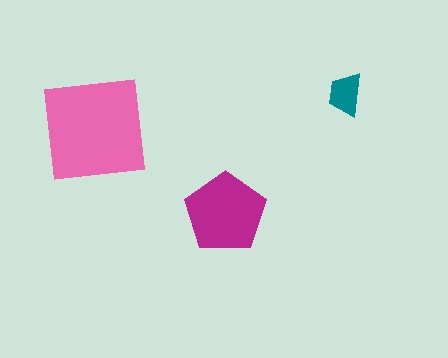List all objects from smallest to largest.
The teal trapezoid, the magenta pentagon, the pink square.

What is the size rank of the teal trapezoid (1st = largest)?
3rd.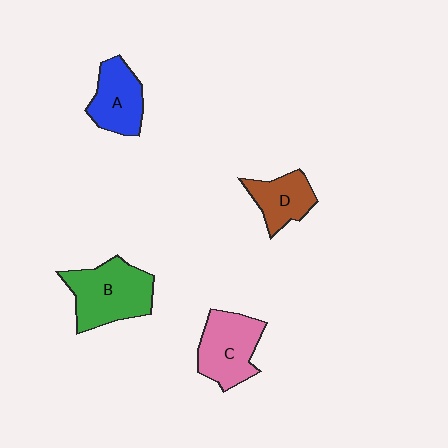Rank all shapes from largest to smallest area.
From largest to smallest: B (green), C (pink), A (blue), D (brown).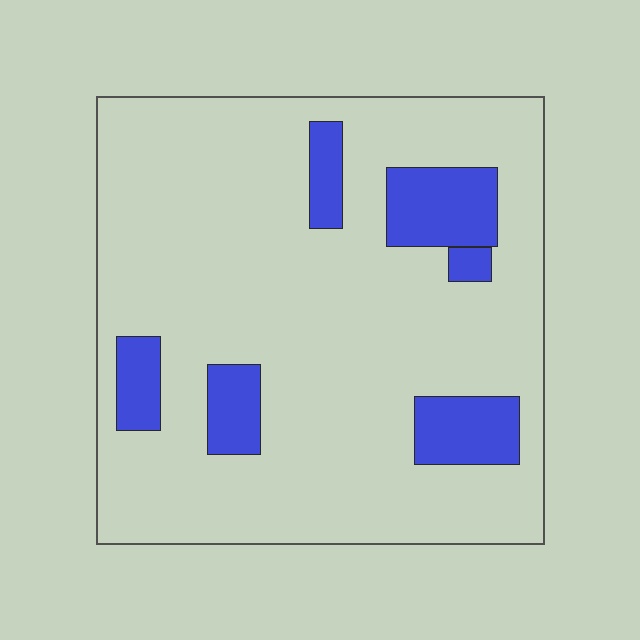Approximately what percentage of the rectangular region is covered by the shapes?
Approximately 15%.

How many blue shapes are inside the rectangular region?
6.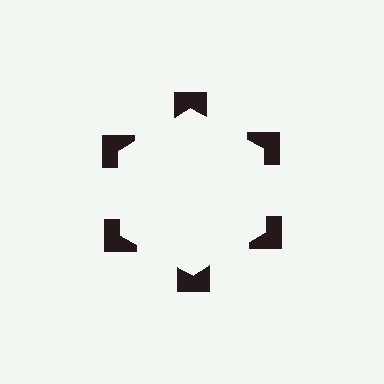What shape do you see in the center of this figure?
An illusory hexagon — its edges are inferred from the aligned wedge cuts in the notched squares, not physically drawn.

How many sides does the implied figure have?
6 sides.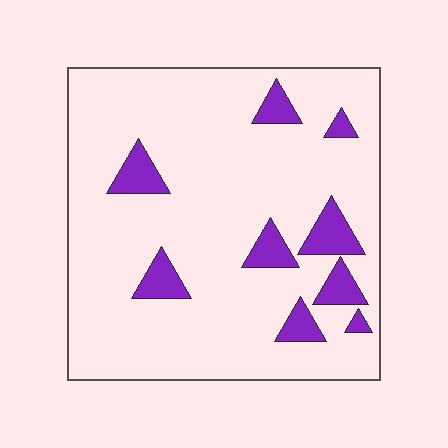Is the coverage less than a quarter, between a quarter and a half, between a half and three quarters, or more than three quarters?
Less than a quarter.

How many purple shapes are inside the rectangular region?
9.